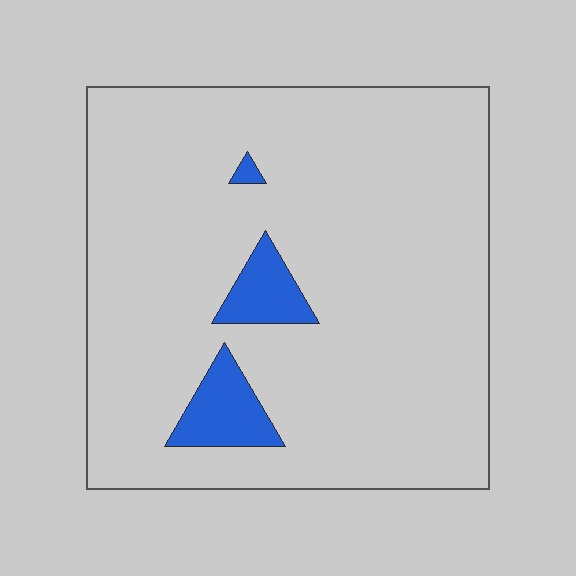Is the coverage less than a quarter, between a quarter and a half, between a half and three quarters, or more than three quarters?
Less than a quarter.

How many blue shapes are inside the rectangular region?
3.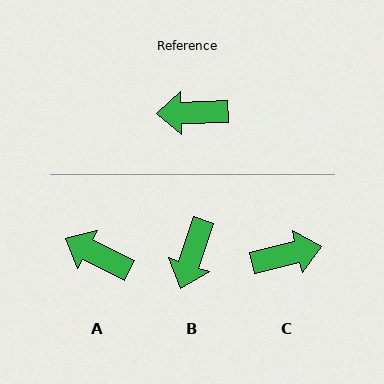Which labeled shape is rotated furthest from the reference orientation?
C, about 168 degrees away.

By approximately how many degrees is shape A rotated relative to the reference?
Approximately 29 degrees clockwise.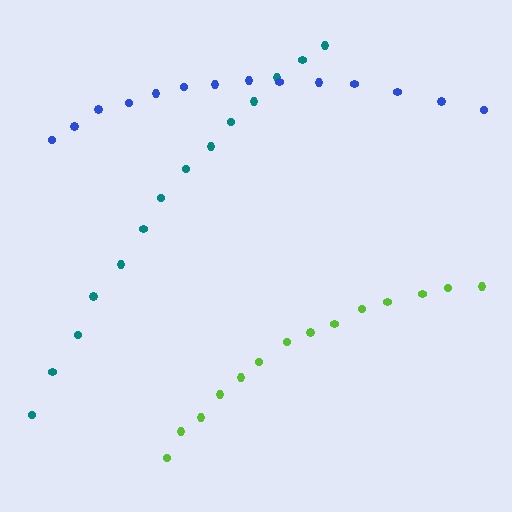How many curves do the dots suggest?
There are 3 distinct paths.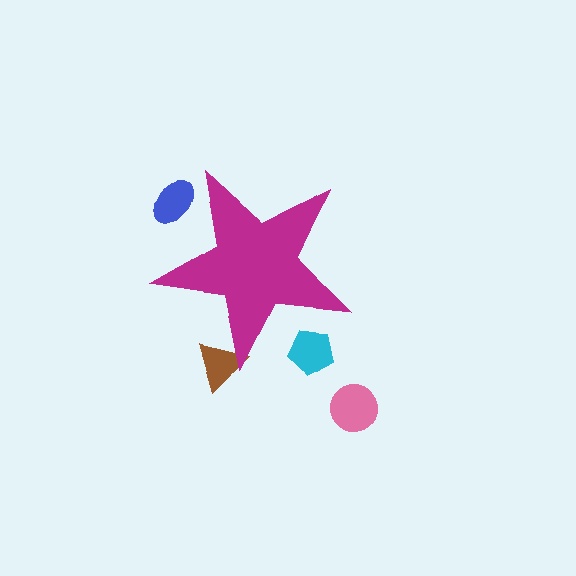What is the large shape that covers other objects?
A magenta star.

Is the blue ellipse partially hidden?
Yes, the blue ellipse is partially hidden behind the magenta star.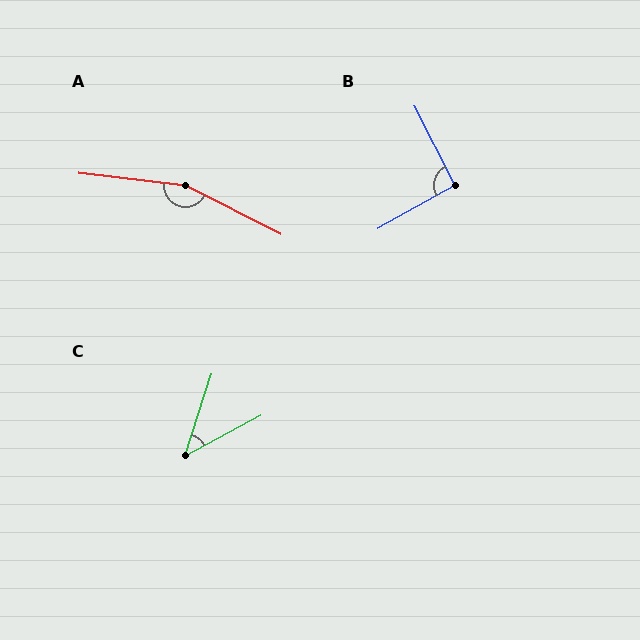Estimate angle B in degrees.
Approximately 92 degrees.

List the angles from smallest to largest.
C (44°), B (92°), A (159°).